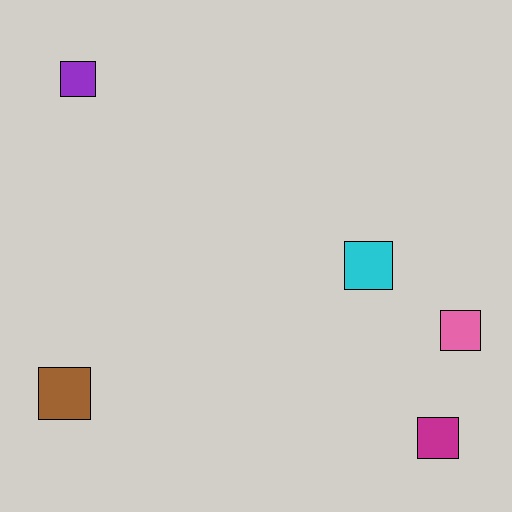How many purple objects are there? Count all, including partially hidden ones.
There is 1 purple object.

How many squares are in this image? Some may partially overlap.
There are 5 squares.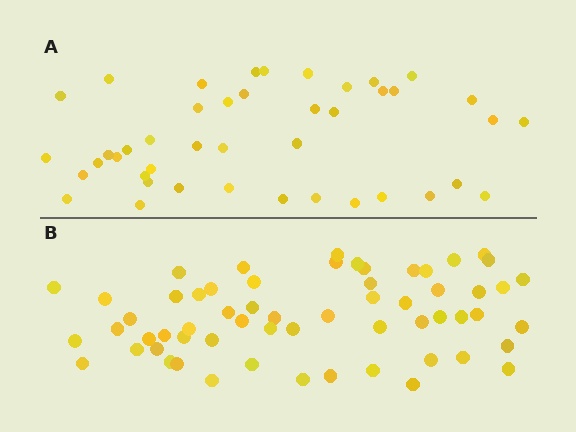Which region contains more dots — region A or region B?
Region B (the bottom region) has more dots.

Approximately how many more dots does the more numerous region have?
Region B has approximately 15 more dots than region A.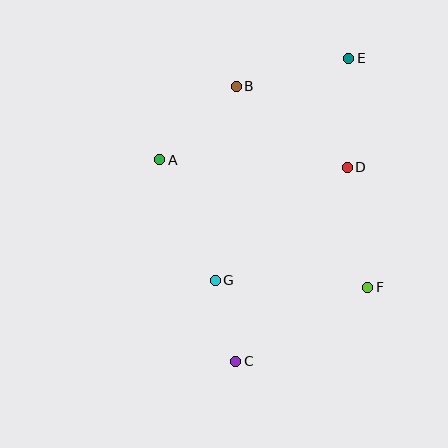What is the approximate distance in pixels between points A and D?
The distance between A and D is approximately 188 pixels.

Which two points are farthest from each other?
Points C and E are farthest from each other.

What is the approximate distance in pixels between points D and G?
The distance between D and G is approximately 174 pixels.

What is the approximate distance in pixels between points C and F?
The distance between C and F is approximately 152 pixels.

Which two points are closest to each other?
Points C and G are closest to each other.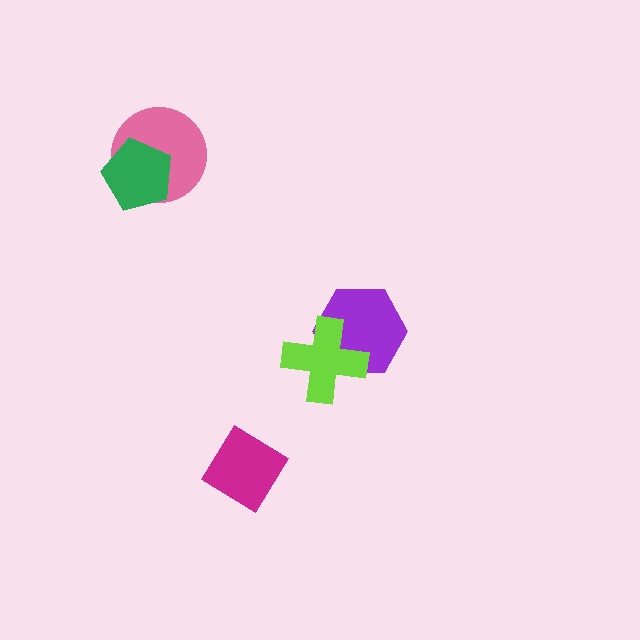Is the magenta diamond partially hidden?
No, no other shape covers it.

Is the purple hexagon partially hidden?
Yes, it is partially covered by another shape.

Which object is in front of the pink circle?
The green pentagon is in front of the pink circle.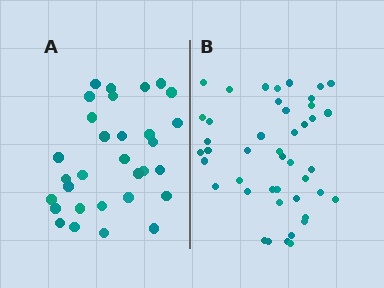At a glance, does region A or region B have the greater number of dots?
Region B (the right region) has more dots.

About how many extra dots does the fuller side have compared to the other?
Region B has approximately 15 more dots than region A.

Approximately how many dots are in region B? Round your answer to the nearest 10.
About 40 dots. (The exact count is 44, which rounds to 40.)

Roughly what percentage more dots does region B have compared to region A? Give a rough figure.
About 40% more.